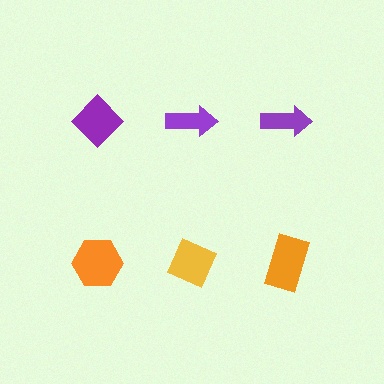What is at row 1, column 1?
A purple diamond.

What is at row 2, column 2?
A yellow diamond.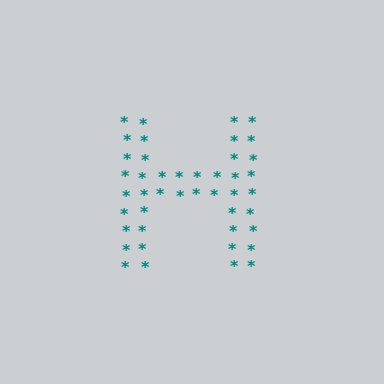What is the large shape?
The large shape is the letter H.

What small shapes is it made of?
It is made of small asterisks.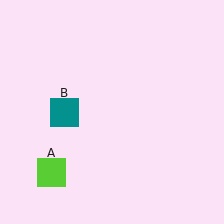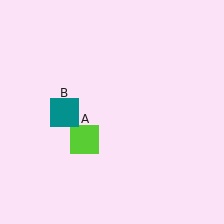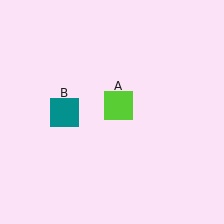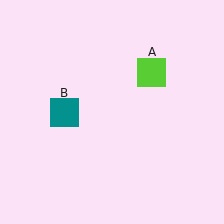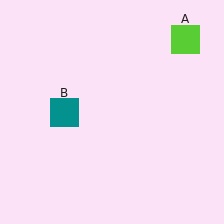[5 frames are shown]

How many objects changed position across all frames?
1 object changed position: lime square (object A).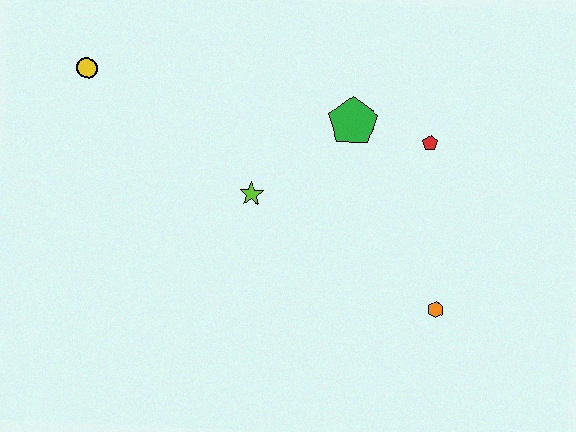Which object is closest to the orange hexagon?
The red pentagon is closest to the orange hexagon.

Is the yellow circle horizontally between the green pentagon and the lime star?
No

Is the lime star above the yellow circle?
No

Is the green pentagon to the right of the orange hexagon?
No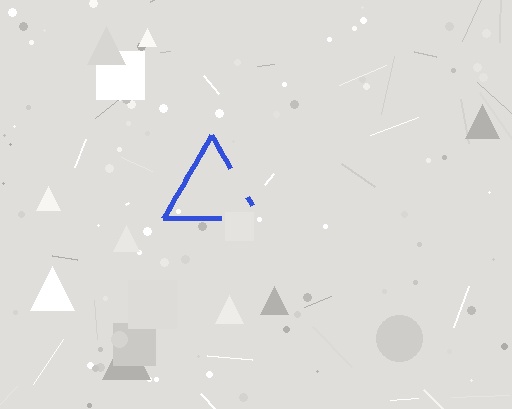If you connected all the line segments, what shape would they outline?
They would outline a triangle.